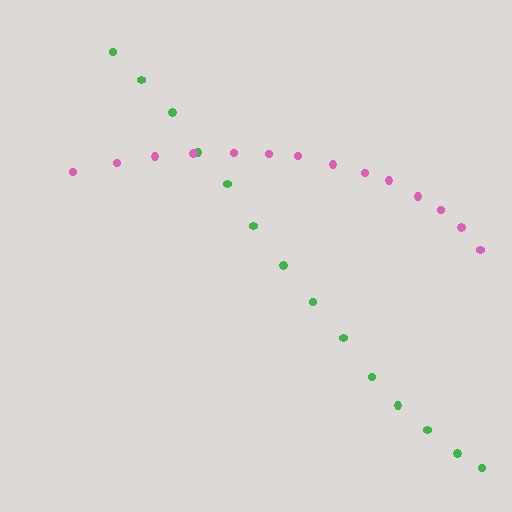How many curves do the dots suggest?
There are 2 distinct paths.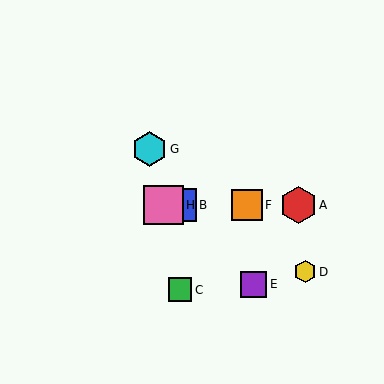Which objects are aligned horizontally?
Objects A, B, F, H are aligned horizontally.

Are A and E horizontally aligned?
No, A is at y≈205 and E is at y≈284.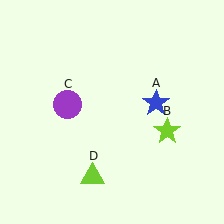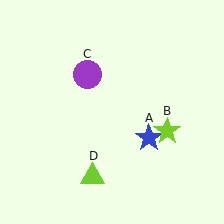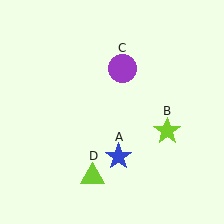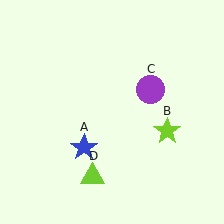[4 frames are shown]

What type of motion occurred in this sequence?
The blue star (object A), purple circle (object C) rotated clockwise around the center of the scene.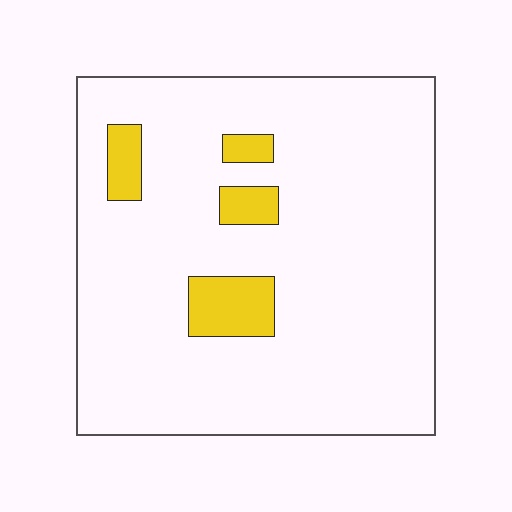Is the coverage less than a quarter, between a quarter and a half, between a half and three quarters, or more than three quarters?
Less than a quarter.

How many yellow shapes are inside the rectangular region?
4.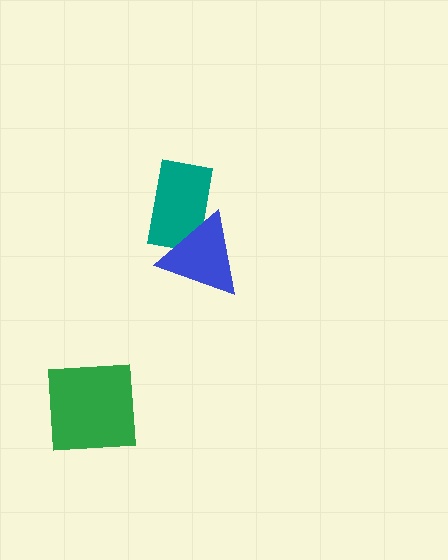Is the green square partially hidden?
No, no other shape covers it.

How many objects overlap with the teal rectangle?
1 object overlaps with the teal rectangle.